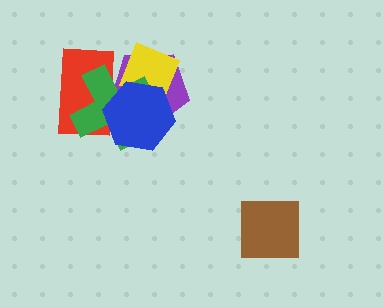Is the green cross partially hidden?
Yes, it is partially covered by another shape.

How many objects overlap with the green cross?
4 objects overlap with the green cross.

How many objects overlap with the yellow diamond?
4 objects overlap with the yellow diamond.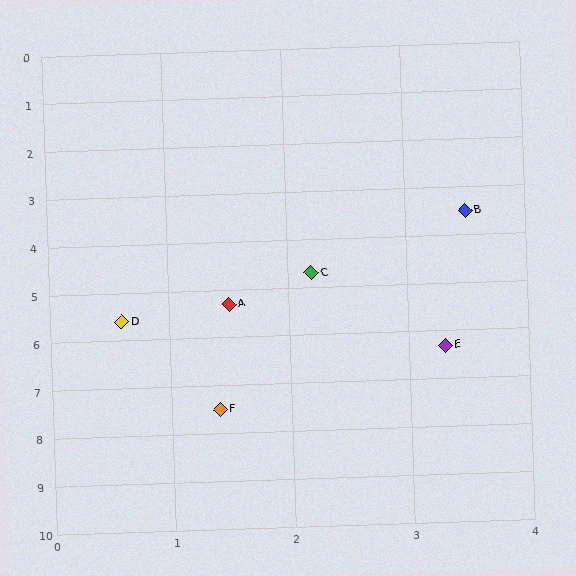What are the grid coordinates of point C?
Point C is at approximately (2.2, 4.7).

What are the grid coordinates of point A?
Point A is at approximately (1.5, 5.3).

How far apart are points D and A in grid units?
Points D and A are about 0.9 grid units apart.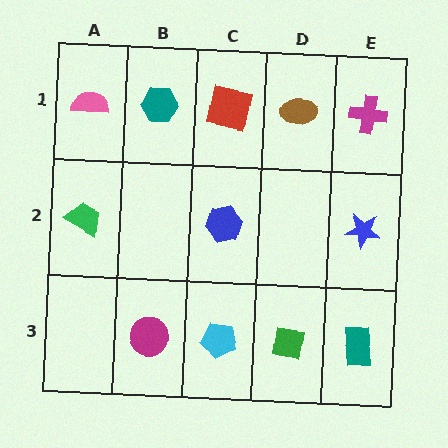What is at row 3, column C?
A cyan pentagon.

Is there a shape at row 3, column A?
No, that cell is empty.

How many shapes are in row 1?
5 shapes.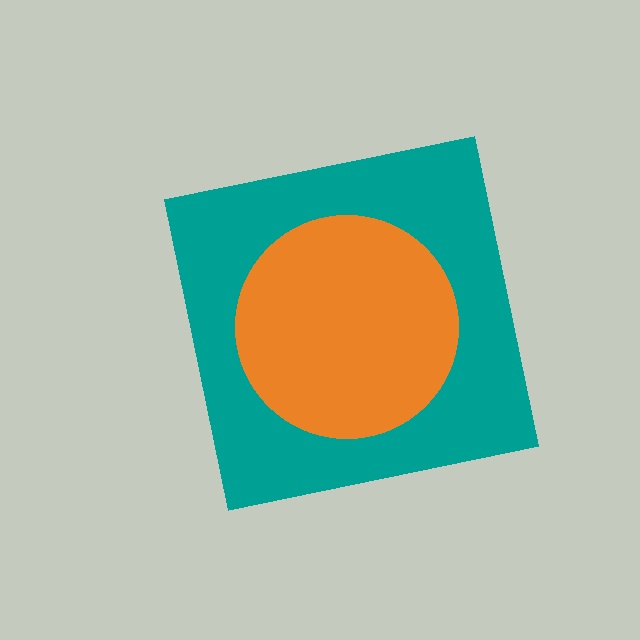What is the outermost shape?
The teal square.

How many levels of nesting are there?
2.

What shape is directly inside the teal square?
The orange circle.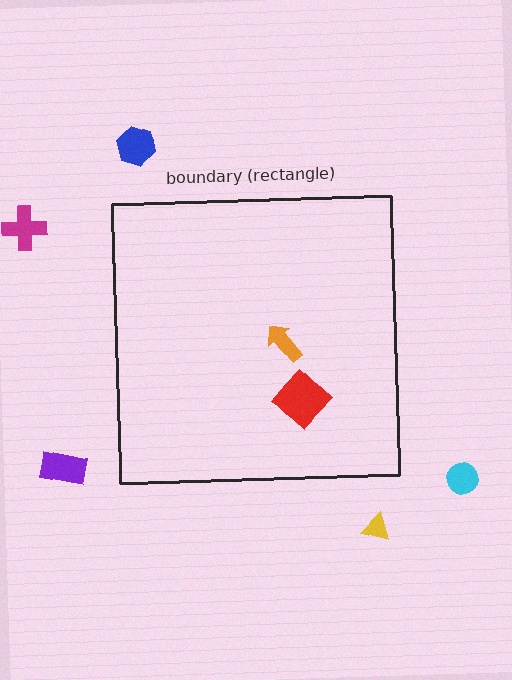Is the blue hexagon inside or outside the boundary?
Outside.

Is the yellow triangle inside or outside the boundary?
Outside.